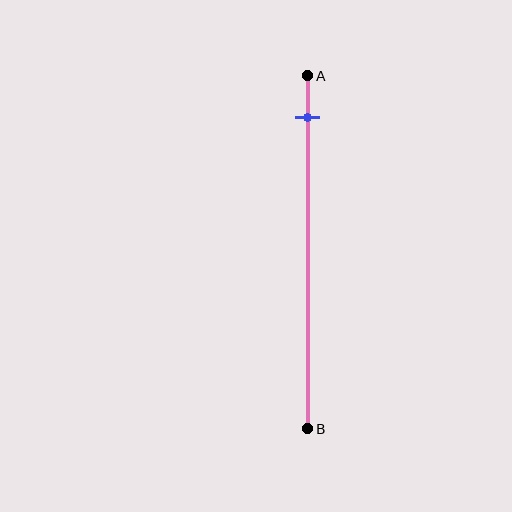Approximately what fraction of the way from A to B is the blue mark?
The blue mark is approximately 10% of the way from A to B.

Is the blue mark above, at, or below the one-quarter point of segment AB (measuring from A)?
The blue mark is above the one-quarter point of segment AB.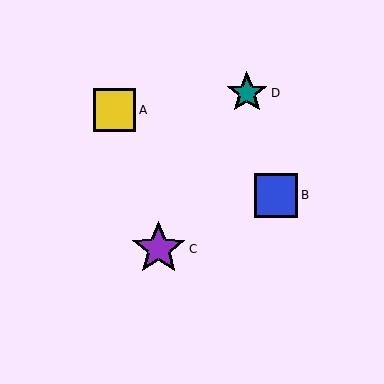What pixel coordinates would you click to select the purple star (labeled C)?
Click at (159, 249) to select the purple star C.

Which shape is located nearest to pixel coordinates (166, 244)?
The purple star (labeled C) at (159, 249) is nearest to that location.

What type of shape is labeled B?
Shape B is a blue square.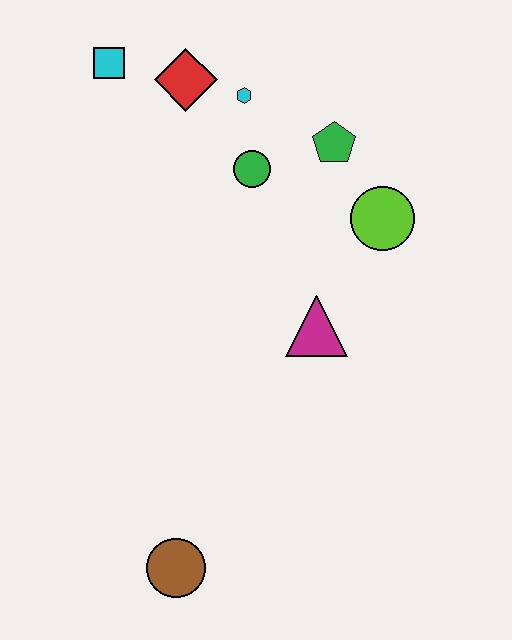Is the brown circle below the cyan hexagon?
Yes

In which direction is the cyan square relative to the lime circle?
The cyan square is to the left of the lime circle.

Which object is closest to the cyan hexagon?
The red diamond is closest to the cyan hexagon.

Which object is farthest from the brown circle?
The cyan square is farthest from the brown circle.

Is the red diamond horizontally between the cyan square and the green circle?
Yes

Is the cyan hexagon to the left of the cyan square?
No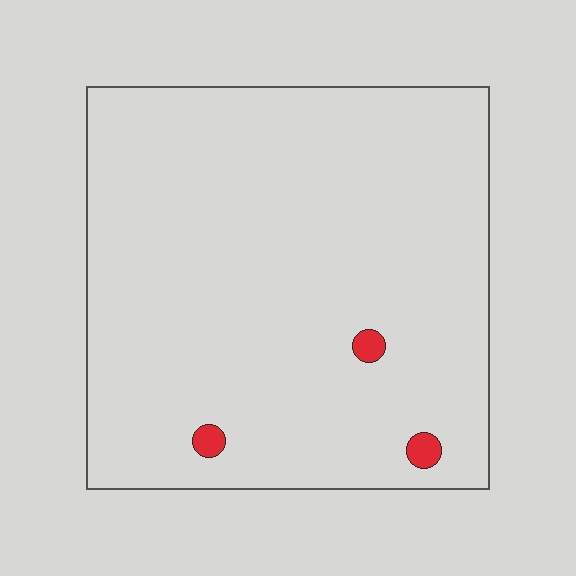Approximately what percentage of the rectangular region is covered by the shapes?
Approximately 0%.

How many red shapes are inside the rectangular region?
3.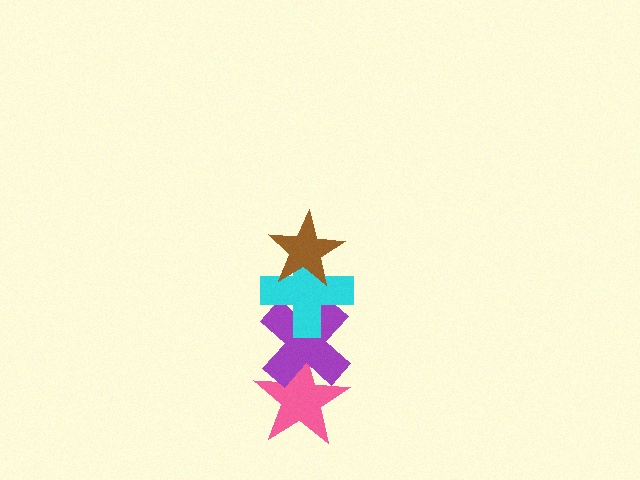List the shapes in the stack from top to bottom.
From top to bottom: the brown star, the cyan cross, the purple cross, the pink star.